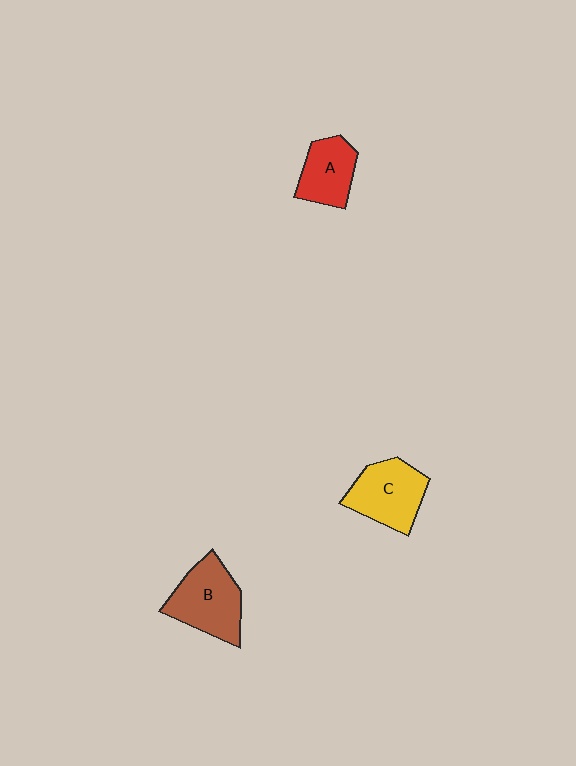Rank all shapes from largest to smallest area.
From largest to smallest: B (brown), C (yellow), A (red).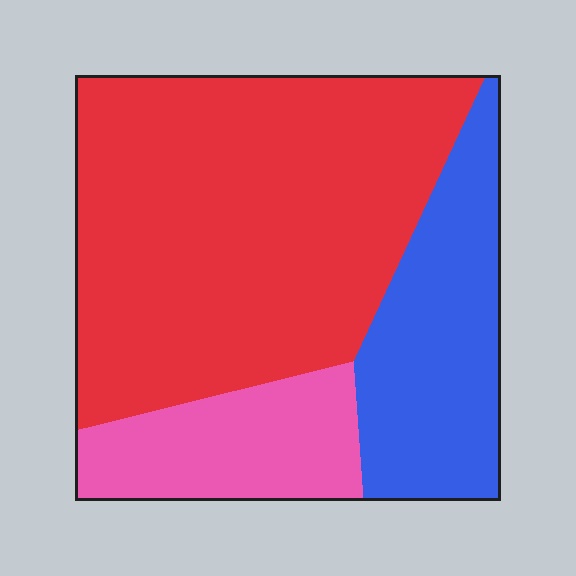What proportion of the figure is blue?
Blue takes up less than a quarter of the figure.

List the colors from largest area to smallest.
From largest to smallest: red, blue, pink.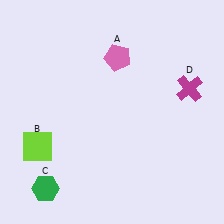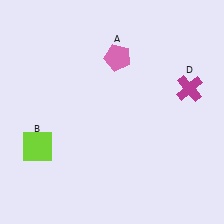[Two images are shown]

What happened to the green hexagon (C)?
The green hexagon (C) was removed in Image 2. It was in the bottom-left area of Image 1.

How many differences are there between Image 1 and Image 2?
There is 1 difference between the two images.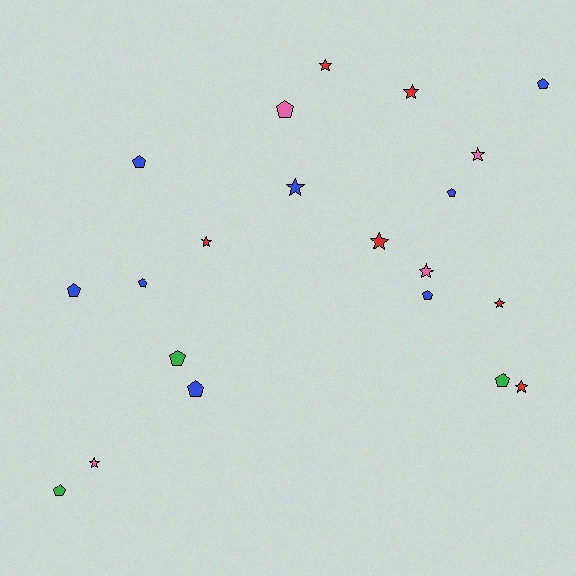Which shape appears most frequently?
Pentagon, with 11 objects.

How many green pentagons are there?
There are 3 green pentagons.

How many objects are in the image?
There are 21 objects.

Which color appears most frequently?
Blue, with 8 objects.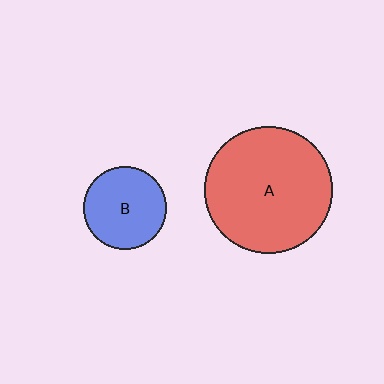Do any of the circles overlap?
No, none of the circles overlap.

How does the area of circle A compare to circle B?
Approximately 2.3 times.